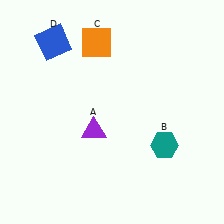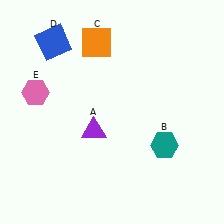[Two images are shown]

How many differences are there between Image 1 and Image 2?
There is 1 difference between the two images.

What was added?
A pink hexagon (E) was added in Image 2.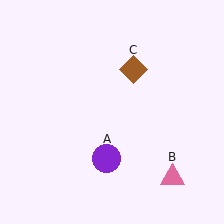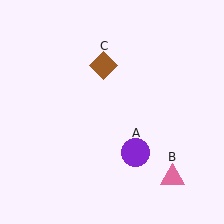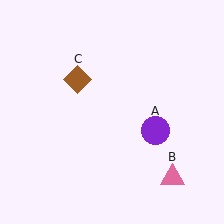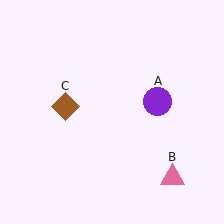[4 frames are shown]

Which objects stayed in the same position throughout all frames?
Pink triangle (object B) remained stationary.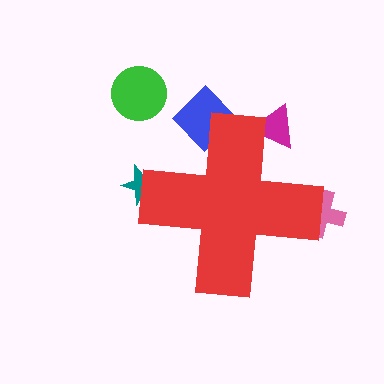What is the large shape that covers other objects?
A red cross.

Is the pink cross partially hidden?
Yes, the pink cross is partially hidden behind the red cross.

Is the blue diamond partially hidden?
Yes, the blue diamond is partially hidden behind the red cross.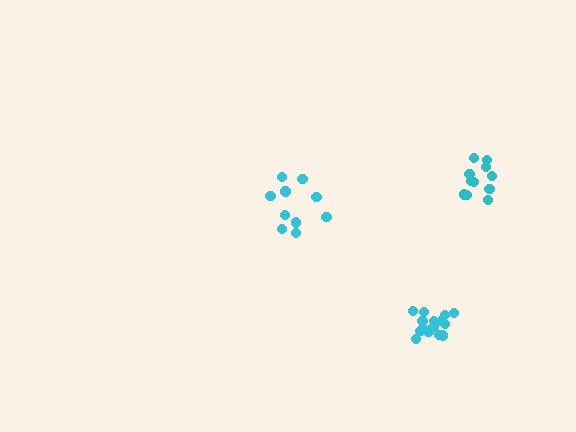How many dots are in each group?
Group 1: 15 dots, Group 2: 11 dots, Group 3: 10 dots (36 total).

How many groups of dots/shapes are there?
There are 3 groups.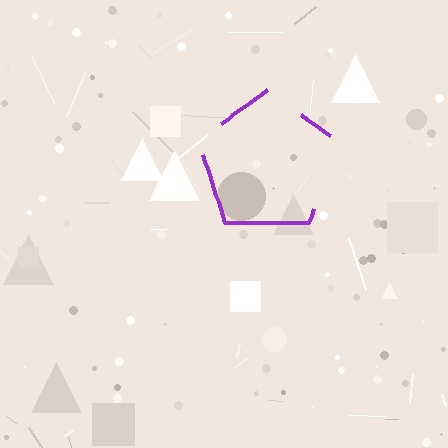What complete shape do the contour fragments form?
The contour fragments form a pentagon.